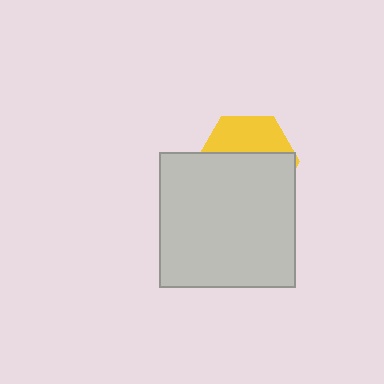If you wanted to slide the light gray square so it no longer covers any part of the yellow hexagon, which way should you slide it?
Slide it down — that is the most direct way to separate the two shapes.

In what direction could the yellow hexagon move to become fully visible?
The yellow hexagon could move up. That would shift it out from behind the light gray square entirely.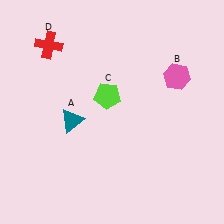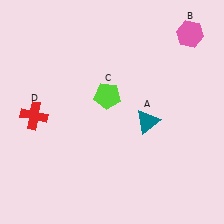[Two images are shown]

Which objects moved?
The objects that moved are: the teal triangle (A), the pink hexagon (B), the red cross (D).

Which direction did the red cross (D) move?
The red cross (D) moved down.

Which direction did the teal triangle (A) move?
The teal triangle (A) moved right.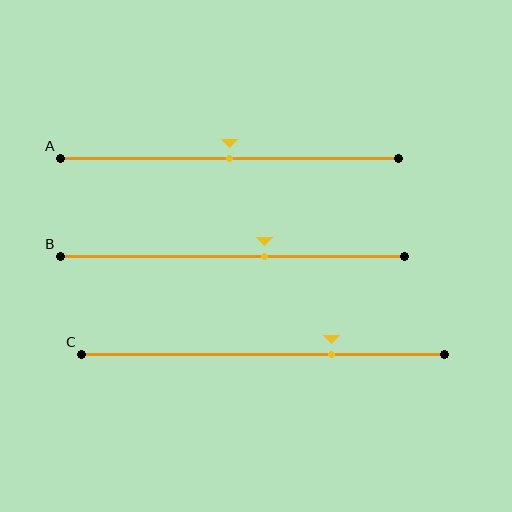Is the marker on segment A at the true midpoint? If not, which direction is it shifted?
Yes, the marker on segment A is at the true midpoint.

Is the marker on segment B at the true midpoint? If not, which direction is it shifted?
No, the marker on segment B is shifted to the right by about 9% of the segment length.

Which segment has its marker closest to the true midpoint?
Segment A has its marker closest to the true midpoint.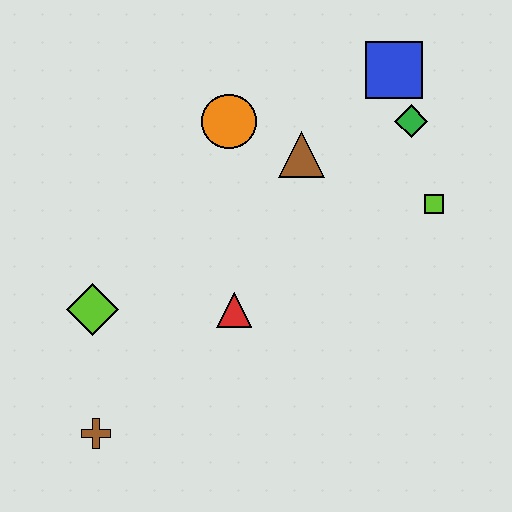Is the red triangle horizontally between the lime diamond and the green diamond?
Yes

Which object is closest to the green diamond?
The blue square is closest to the green diamond.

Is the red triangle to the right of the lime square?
No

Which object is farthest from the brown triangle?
The brown cross is farthest from the brown triangle.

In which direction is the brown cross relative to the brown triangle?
The brown cross is below the brown triangle.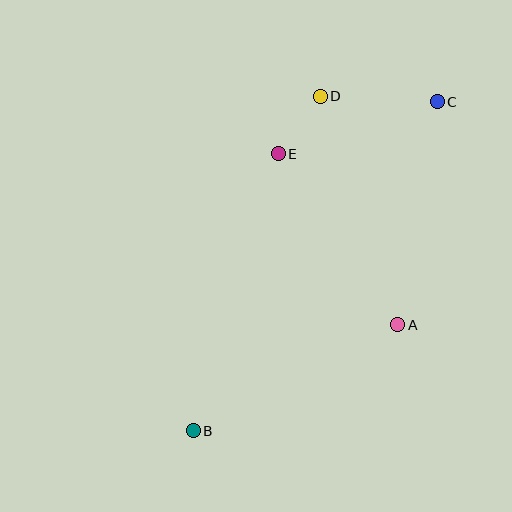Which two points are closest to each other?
Points D and E are closest to each other.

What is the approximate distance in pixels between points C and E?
The distance between C and E is approximately 167 pixels.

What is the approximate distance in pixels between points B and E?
The distance between B and E is approximately 290 pixels.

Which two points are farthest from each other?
Points B and C are farthest from each other.